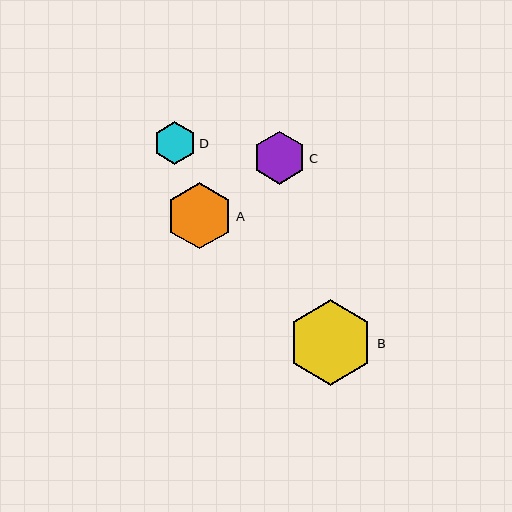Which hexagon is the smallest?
Hexagon D is the smallest with a size of approximately 43 pixels.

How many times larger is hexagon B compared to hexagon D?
Hexagon B is approximately 2.0 times the size of hexagon D.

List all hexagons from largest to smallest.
From largest to smallest: B, A, C, D.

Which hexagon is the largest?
Hexagon B is the largest with a size of approximately 86 pixels.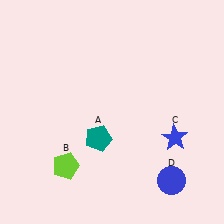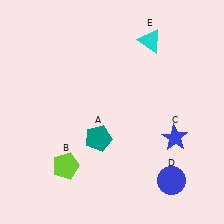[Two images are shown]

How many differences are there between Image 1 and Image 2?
There is 1 difference between the two images.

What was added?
A cyan triangle (E) was added in Image 2.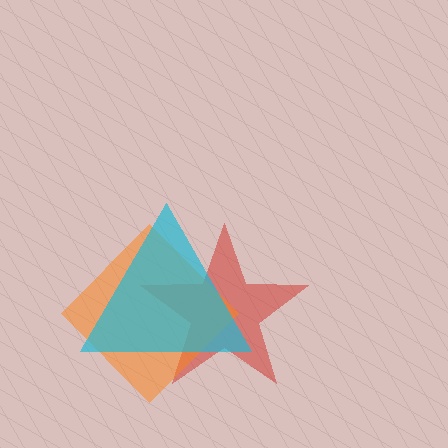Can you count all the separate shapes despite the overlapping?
Yes, there are 3 separate shapes.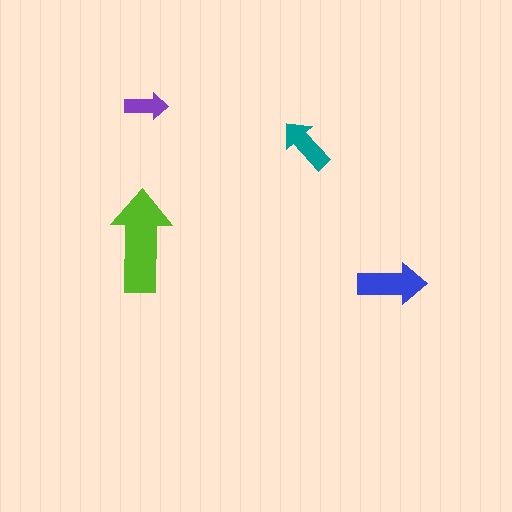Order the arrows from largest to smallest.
the lime one, the blue one, the teal one, the purple one.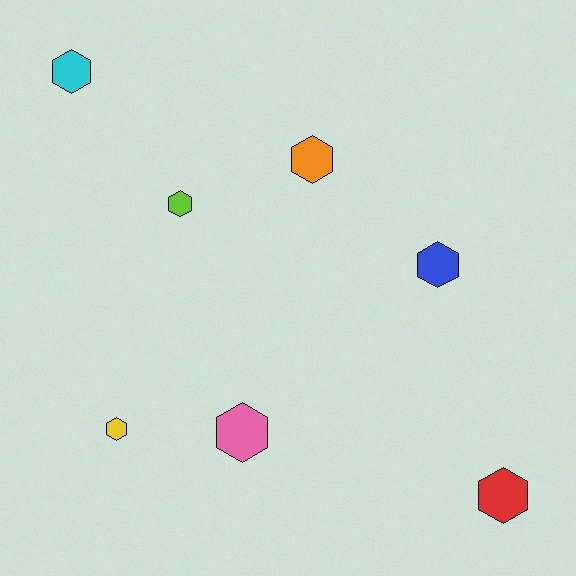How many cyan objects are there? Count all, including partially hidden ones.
There is 1 cyan object.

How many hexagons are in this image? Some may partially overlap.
There are 7 hexagons.